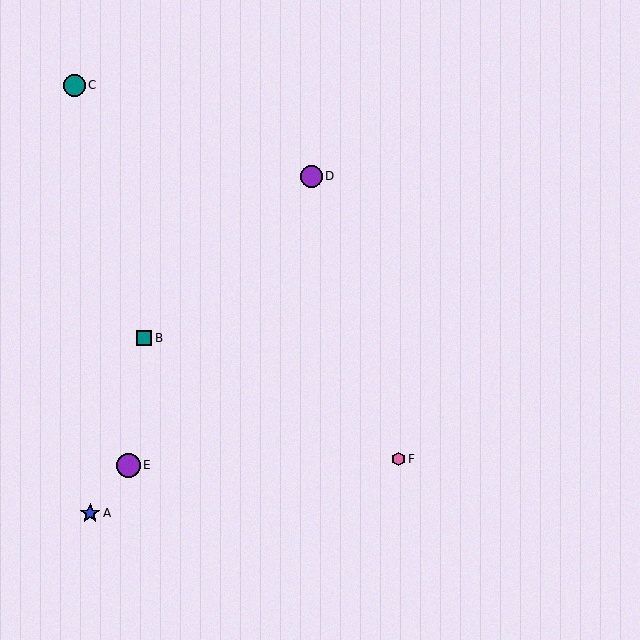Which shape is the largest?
The purple circle (labeled E) is the largest.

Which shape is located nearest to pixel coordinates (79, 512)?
The blue star (labeled A) at (90, 513) is nearest to that location.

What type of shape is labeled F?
Shape F is a pink hexagon.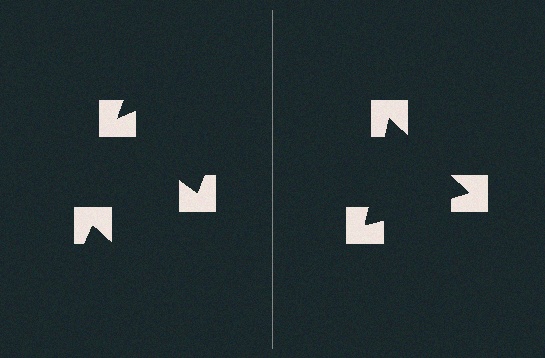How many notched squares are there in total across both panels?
6 — 3 on each side.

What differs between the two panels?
The notched squares are positioned identically on both sides; only the wedge orientations differ. On the right they align to a triangle; on the left they are misaligned.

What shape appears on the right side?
An illusory triangle.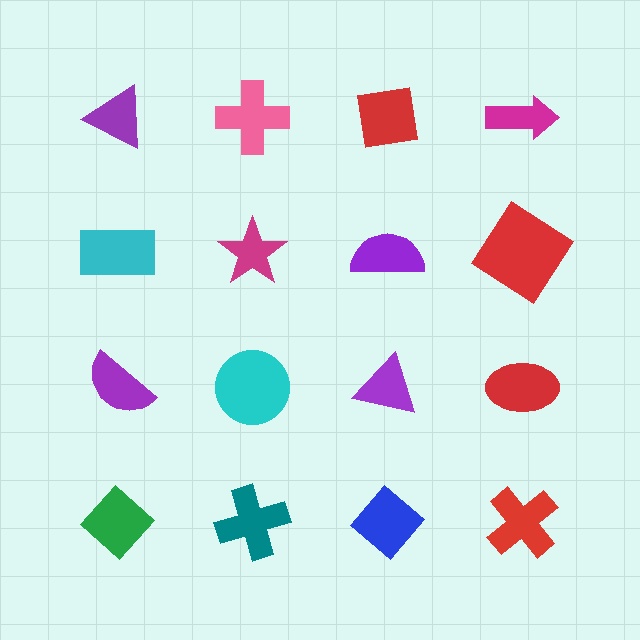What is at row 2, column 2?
A magenta star.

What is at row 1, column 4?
A magenta arrow.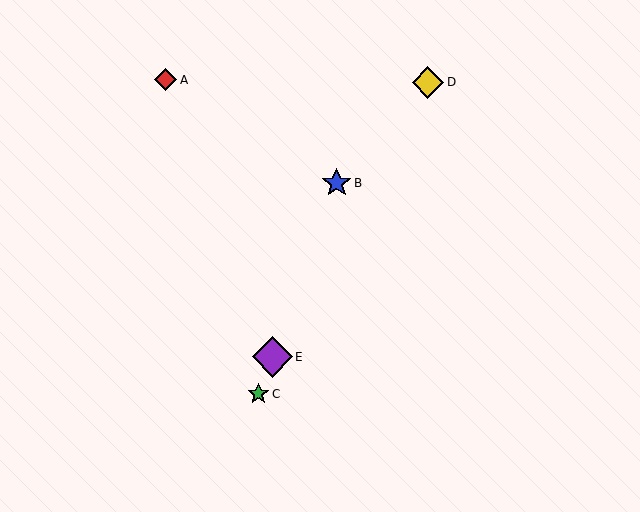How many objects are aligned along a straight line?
3 objects (B, C, E) are aligned along a straight line.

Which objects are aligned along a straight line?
Objects B, C, E are aligned along a straight line.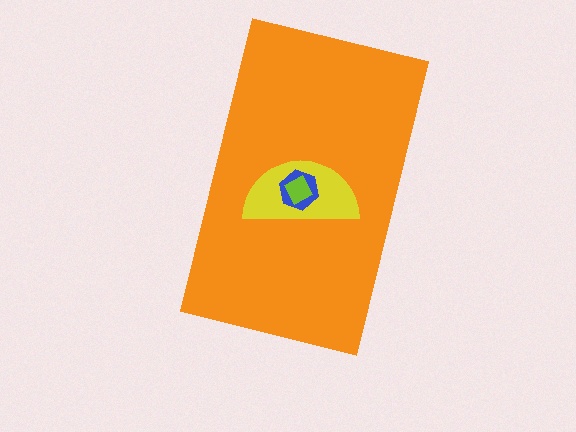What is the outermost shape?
The orange rectangle.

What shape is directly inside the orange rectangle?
The yellow semicircle.